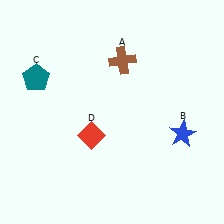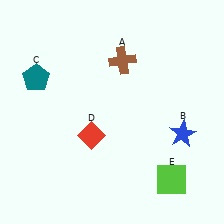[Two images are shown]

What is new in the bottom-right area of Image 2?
A lime square (E) was added in the bottom-right area of Image 2.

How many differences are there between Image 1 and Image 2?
There is 1 difference between the two images.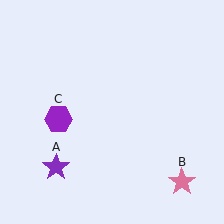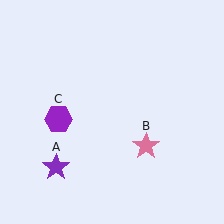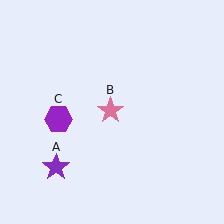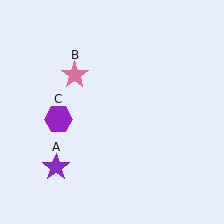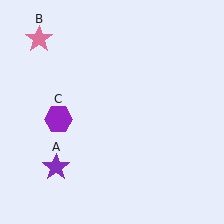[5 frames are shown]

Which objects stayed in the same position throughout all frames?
Purple star (object A) and purple hexagon (object C) remained stationary.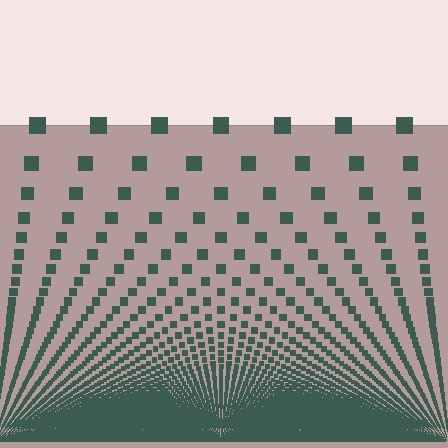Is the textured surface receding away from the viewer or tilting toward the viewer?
The surface appears to tilt toward the viewer. Texture elements get larger and sparser toward the top.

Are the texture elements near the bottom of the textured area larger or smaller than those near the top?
Smaller. The gradient is inverted — elements near the bottom are smaller and denser.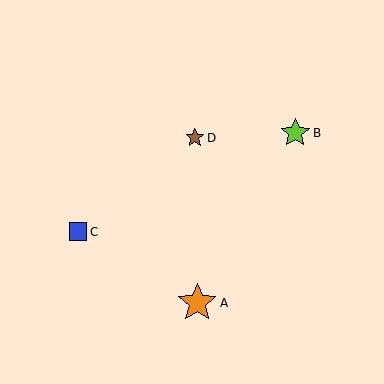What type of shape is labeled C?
Shape C is a blue square.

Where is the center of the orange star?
The center of the orange star is at (197, 303).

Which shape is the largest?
The orange star (labeled A) is the largest.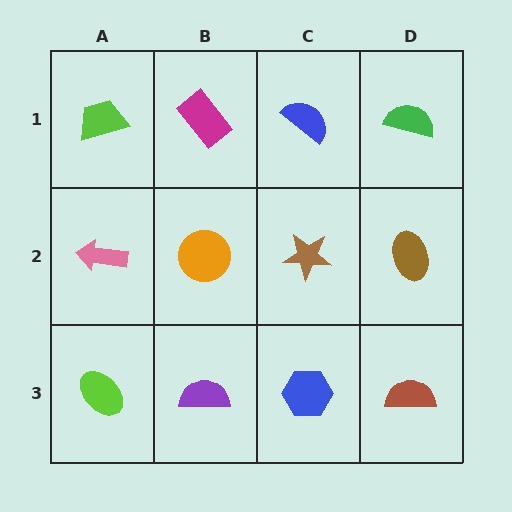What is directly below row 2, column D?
A brown semicircle.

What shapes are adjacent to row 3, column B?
An orange circle (row 2, column B), a lime ellipse (row 3, column A), a blue hexagon (row 3, column C).